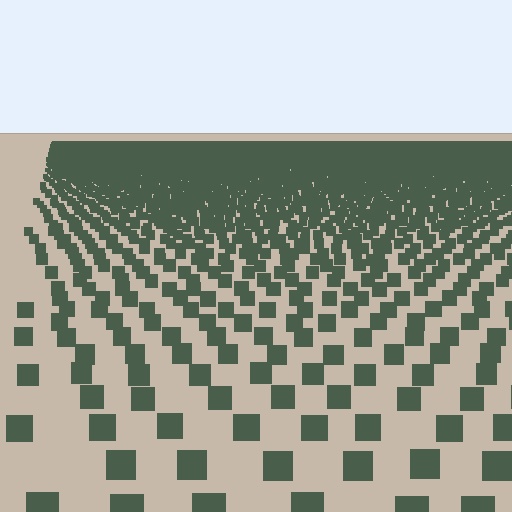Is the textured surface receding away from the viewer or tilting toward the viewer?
The surface is receding away from the viewer. Texture elements get smaller and denser toward the top.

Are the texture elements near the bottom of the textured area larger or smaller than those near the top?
Larger. Near the bottom, elements are closer to the viewer and appear at a bigger on-screen size.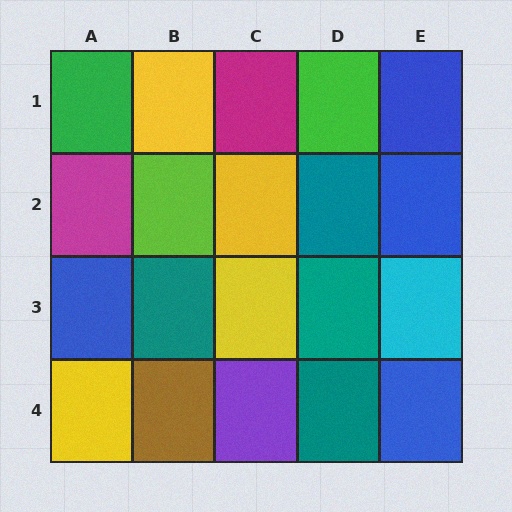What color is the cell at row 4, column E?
Blue.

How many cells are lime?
1 cell is lime.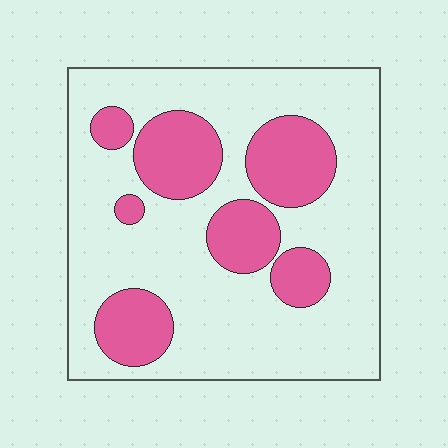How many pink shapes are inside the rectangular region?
7.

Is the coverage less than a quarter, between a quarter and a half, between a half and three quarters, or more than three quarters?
Between a quarter and a half.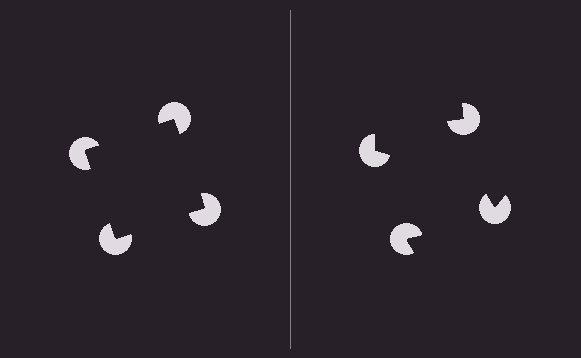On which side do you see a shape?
An illusory square appears on the left side. On the right side the wedge cuts are rotated, so no coherent shape forms.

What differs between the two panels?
The pac-man discs are positioned identically on both sides; only the wedge orientations differ. On the left they align to a square; on the right they are misaligned.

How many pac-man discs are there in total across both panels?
8 — 4 on each side.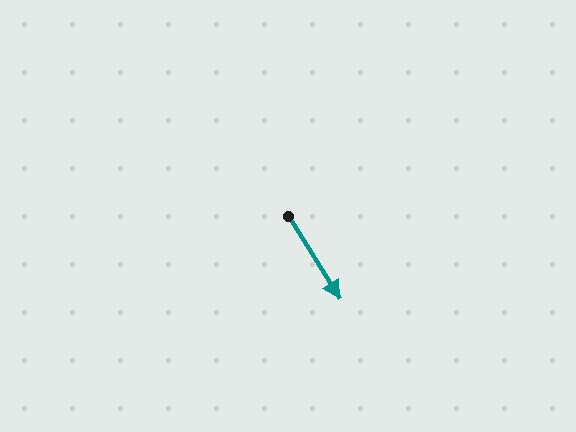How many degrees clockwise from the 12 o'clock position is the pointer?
Approximately 148 degrees.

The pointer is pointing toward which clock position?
Roughly 5 o'clock.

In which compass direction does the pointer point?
Southeast.